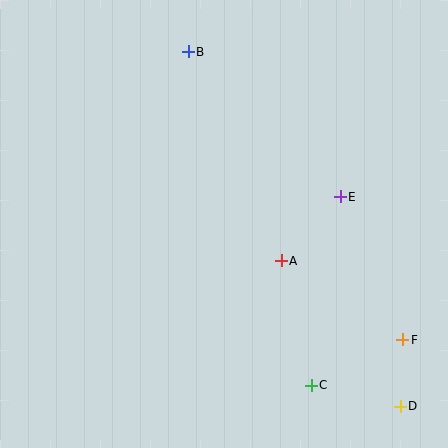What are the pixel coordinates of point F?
Point F is at (403, 340).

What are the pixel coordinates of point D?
Point D is at (400, 406).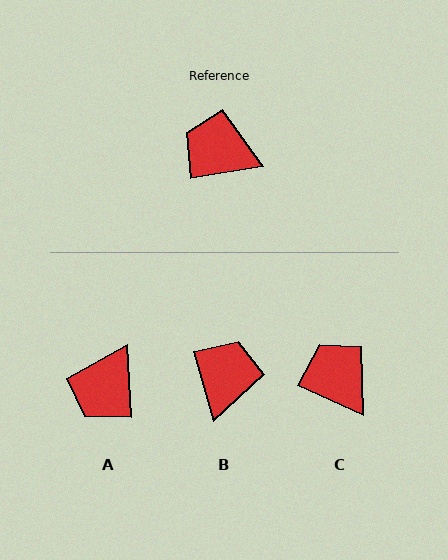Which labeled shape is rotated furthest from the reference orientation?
B, about 84 degrees away.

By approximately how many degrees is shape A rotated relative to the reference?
Approximately 84 degrees counter-clockwise.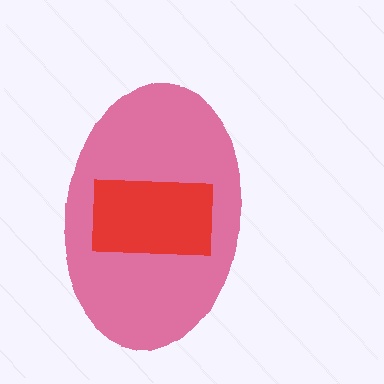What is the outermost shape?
The pink ellipse.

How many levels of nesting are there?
2.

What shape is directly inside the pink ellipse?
The red rectangle.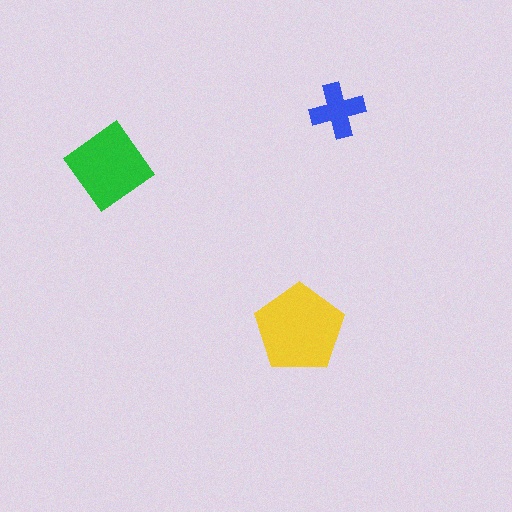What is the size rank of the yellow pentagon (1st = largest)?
1st.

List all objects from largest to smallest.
The yellow pentagon, the green diamond, the blue cross.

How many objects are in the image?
There are 3 objects in the image.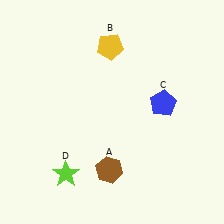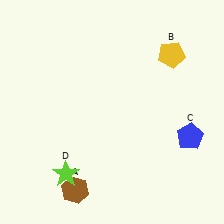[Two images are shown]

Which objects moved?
The objects that moved are: the brown hexagon (A), the yellow pentagon (B), the blue pentagon (C).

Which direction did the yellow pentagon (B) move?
The yellow pentagon (B) moved right.